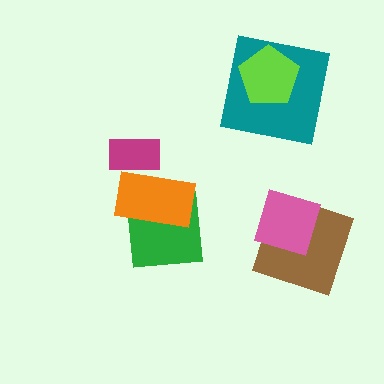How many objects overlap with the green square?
1 object overlaps with the green square.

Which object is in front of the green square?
The orange rectangle is in front of the green square.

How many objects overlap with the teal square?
1 object overlaps with the teal square.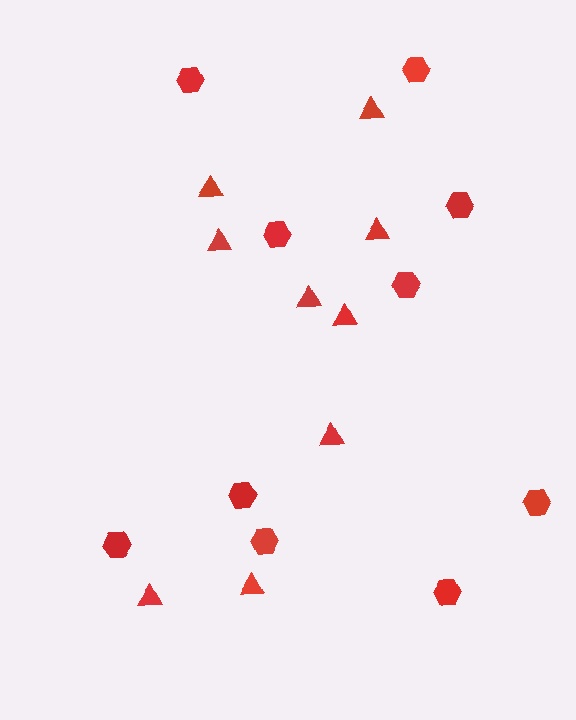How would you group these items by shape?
There are 2 groups: one group of hexagons (10) and one group of triangles (9).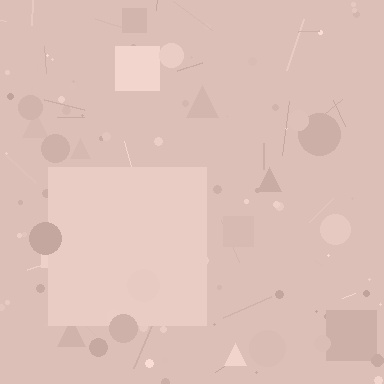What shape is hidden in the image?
A square is hidden in the image.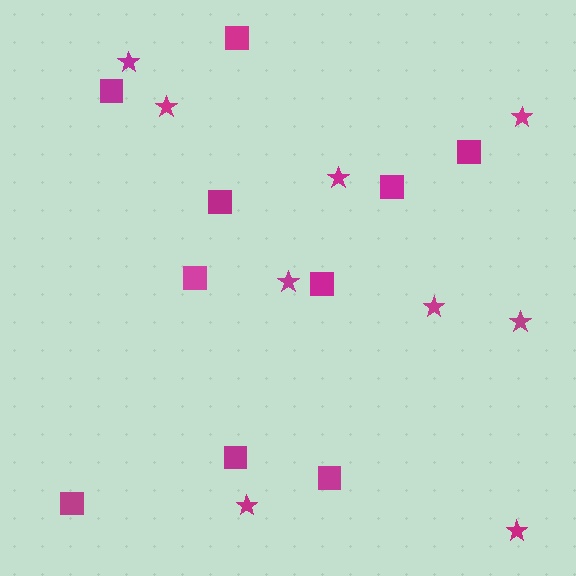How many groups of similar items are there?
There are 2 groups: one group of squares (10) and one group of stars (9).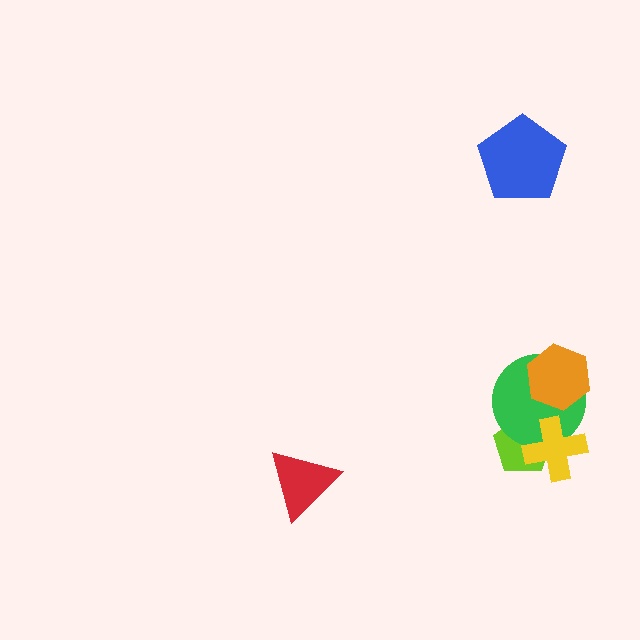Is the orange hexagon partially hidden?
No, no other shape covers it.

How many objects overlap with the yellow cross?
2 objects overlap with the yellow cross.